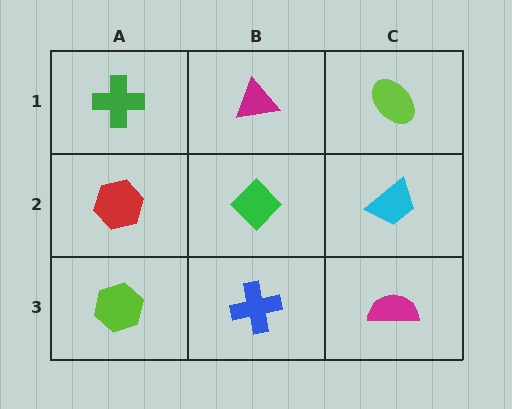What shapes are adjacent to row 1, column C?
A cyan trapezoid (row 2, column C), a magenta triangle (row 1, column B).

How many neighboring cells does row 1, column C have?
2.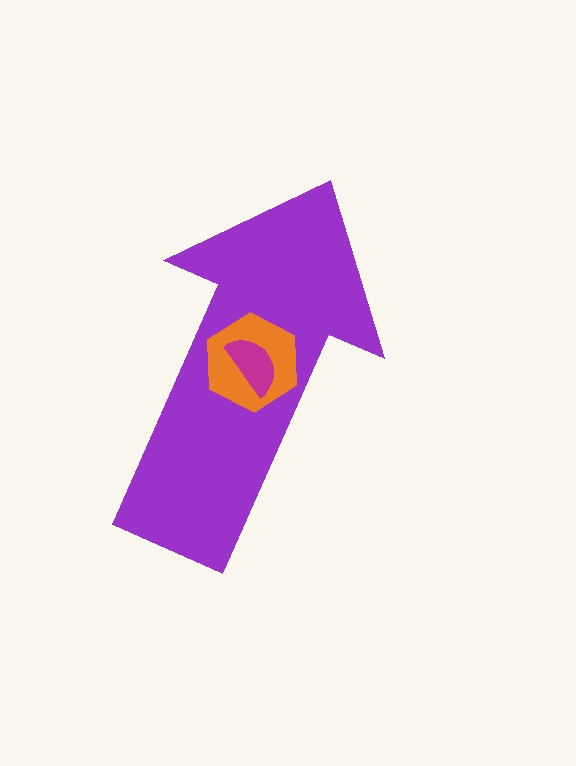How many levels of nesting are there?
3.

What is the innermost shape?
The magenta semicircle.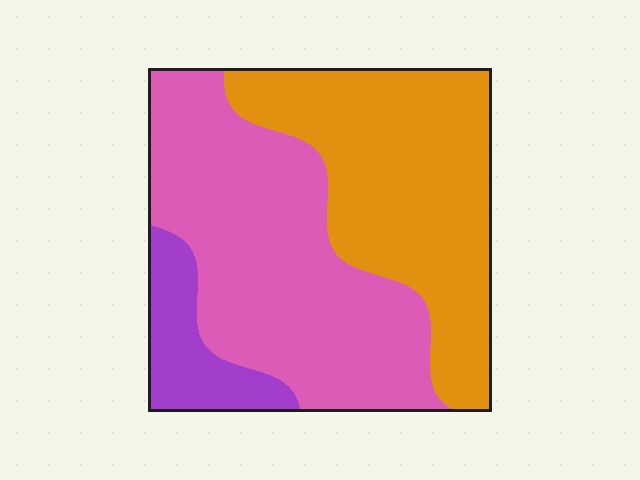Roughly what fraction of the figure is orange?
Orange takes up about two fifths (2/5) of the figure.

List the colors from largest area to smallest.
From largest to smallest: pink, orange, purple.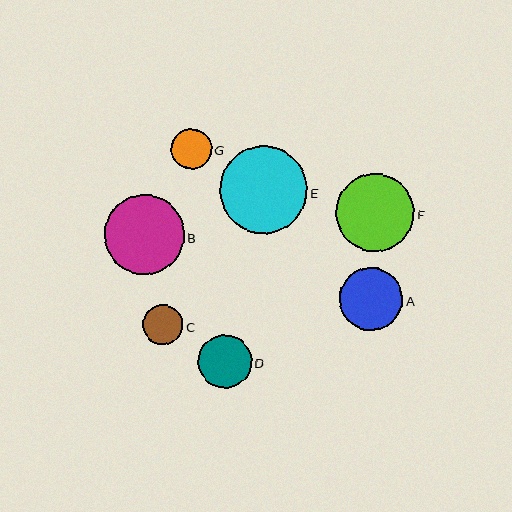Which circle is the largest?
Circle E is the largest with a size of approximately 87 pixels.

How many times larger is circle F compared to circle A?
Circle F is approximately 1.2 times the size of circle A.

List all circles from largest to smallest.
From largest to smallest: E, B, F, A, D, G, C.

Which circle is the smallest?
Circle C is the smallest with a size of approximately 40 pixels.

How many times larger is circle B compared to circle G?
Circle B is approximately 2.0 times the size of circle G.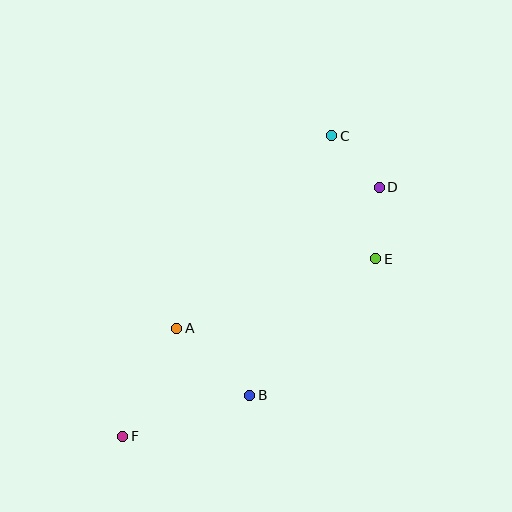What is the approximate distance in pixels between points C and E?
The distance between C and E is approximately 131 pixels.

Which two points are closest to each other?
Points C and D are closest to each other.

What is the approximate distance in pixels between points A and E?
The distance between A and E is approximately 210 pixels.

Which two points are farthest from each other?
Points C and F are farthest from each other.